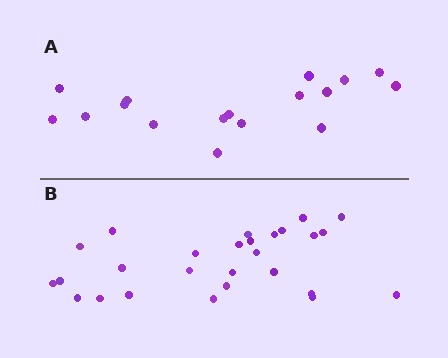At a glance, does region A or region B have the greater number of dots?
Region B (the bottom region) has more dots.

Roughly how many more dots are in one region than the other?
Region B has roughly 10 or so more dots than region A.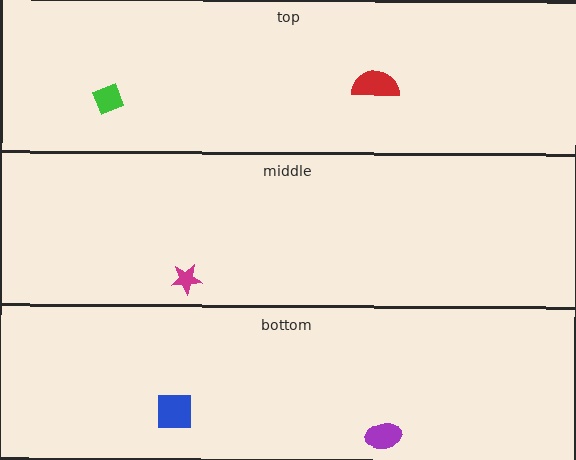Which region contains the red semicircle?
The top region.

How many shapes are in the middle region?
1.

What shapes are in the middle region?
The magenta star.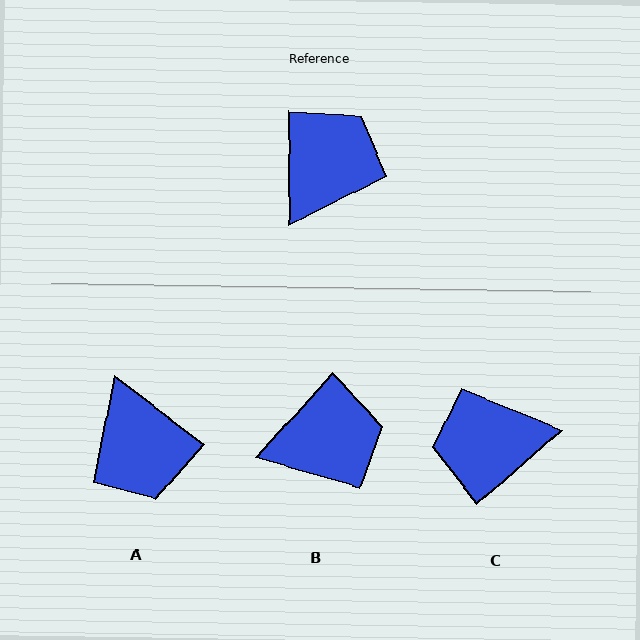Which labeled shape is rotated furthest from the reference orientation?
C, about 131 degrees away.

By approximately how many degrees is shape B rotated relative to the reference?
Approximately 43 degrees clockwise.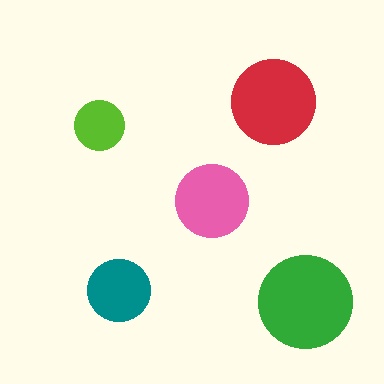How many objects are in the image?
There are 5 objects in the image.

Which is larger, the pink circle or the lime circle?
The pink one.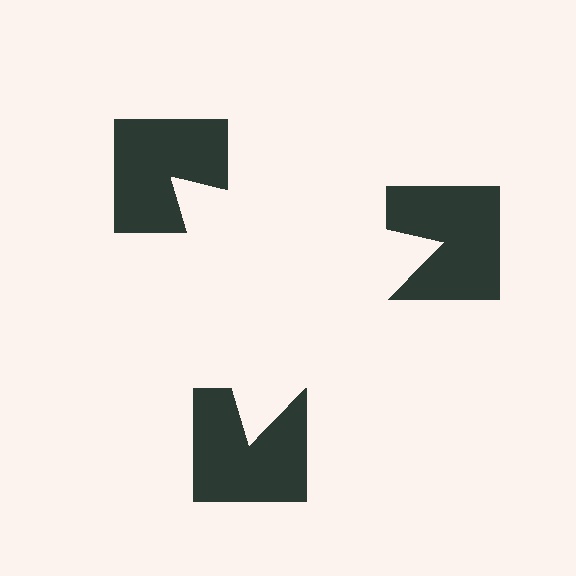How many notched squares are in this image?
There are 3 — one at each vertex of the illusory triangle.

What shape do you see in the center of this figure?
An illusory triangle — its edges are inferred from the aligned wedge cuts in the notched squares, not physically drawn.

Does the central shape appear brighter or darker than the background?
It typically appears slightly brighter than the background, even though no actual brightness change is drawn.